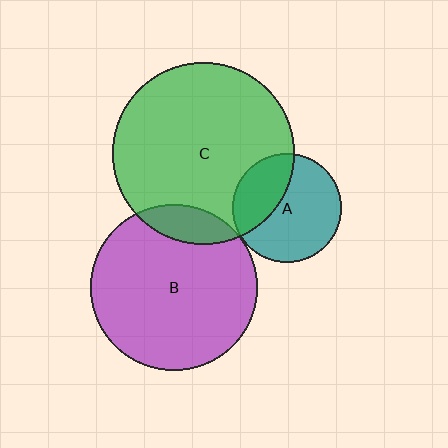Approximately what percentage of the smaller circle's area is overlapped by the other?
Approximately 10%.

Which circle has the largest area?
Circle C (green).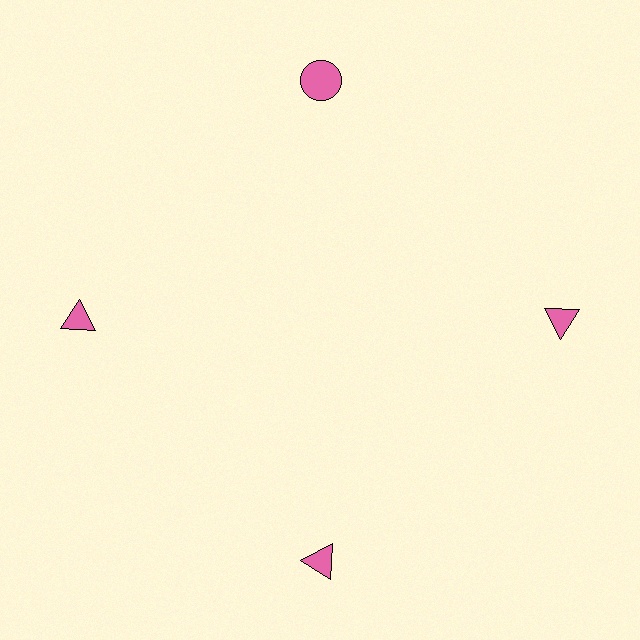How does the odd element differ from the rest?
It has a different shape: circle instead of triangle.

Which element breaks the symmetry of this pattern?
The pink circle at roughly the 12 o'clock position breaks the symmetry. All other shapes are pink triangles.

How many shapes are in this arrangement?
There are 4 shapes arranged in a ring pattern.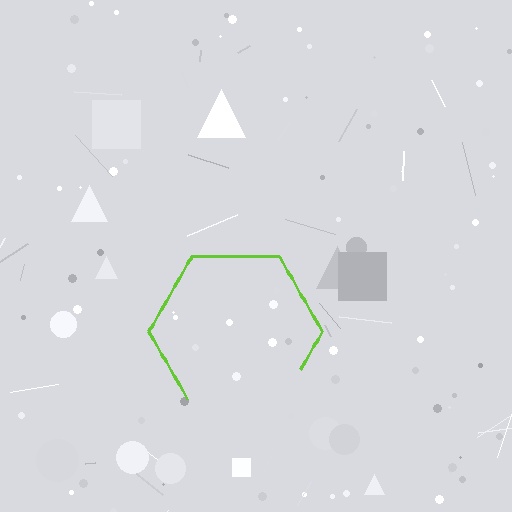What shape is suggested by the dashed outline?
The dashed outline suggests a hexagon.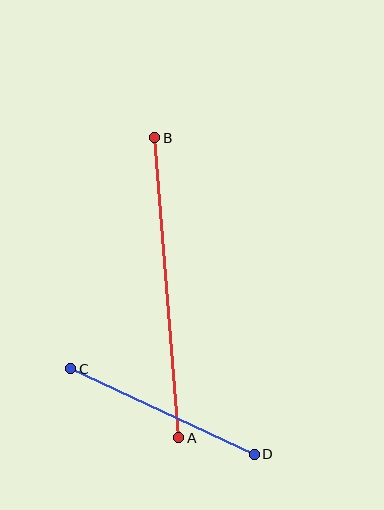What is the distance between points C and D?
The distance is approximately 202 pixels.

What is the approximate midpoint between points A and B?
The midpoint is at approximately (167, 288) pixels.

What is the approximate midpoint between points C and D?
The midpoint is at approximately (162, 411) pixels.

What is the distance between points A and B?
The distance is approximately 301 pixels.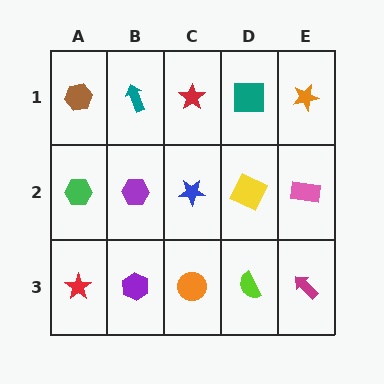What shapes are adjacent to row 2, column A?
A brown hexagon (row 1, column A), a red star (row 3, column A), a purple hexagon (row 2, column B).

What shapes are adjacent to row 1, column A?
A green hexagon (row 2, column A), a teal arrow (row 1, column B).